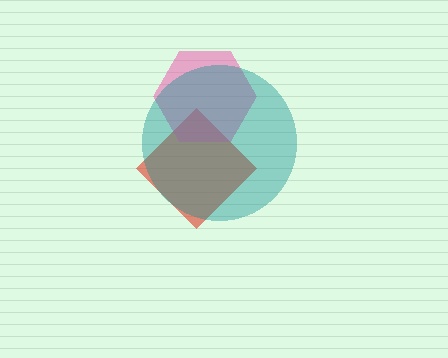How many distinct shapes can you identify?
There are 3 distinct shapes: a red diamond, a pink hexagon, a teal circle.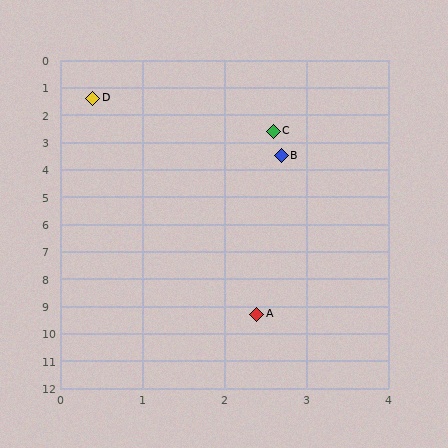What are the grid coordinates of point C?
Point C is at approximately (2.6, 2.6).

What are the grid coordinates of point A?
Point A is at approximately (2.4, 9.3).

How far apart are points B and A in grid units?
Points B and A are about 5.8 grid units apart.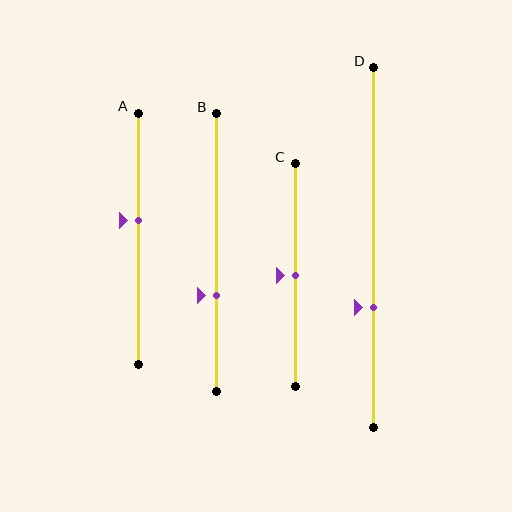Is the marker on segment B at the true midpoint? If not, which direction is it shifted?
No, the marker on segment B is shifted downward by about 15% of the segment length.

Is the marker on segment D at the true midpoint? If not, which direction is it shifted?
No, the marker on segment D is shifted downward by about 17% of the segment length.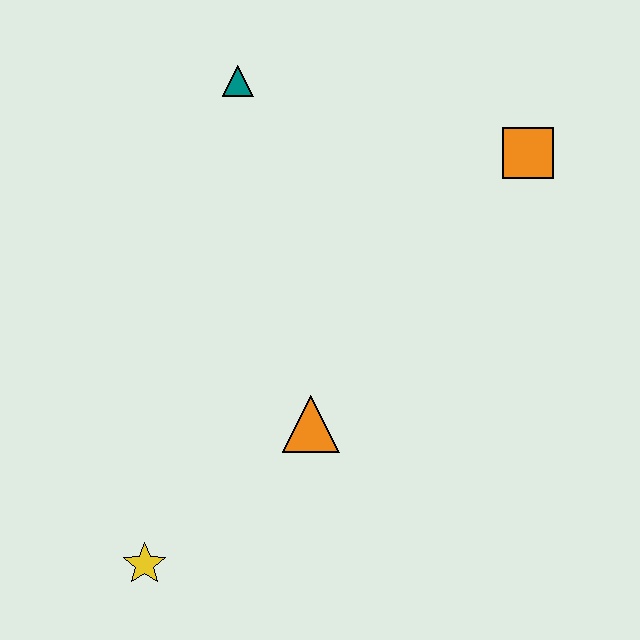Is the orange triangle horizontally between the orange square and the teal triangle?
Yes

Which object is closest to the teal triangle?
The orange square is closest to the teal triangle.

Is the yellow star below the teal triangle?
Yes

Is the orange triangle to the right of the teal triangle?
Yes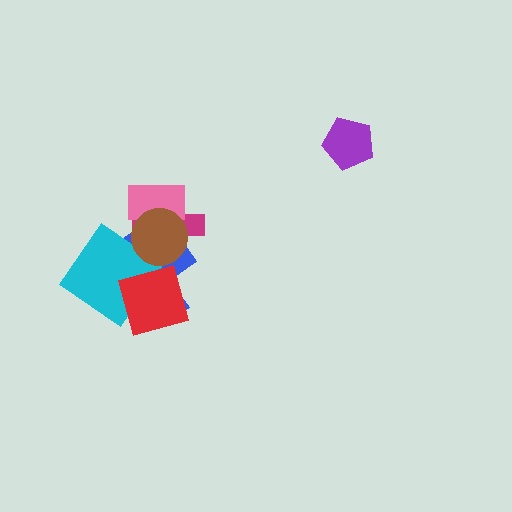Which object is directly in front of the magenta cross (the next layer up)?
The blue cross is directly in front of the magenta cross.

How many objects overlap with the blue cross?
4 objects overlap with the blue cross.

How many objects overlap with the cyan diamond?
2 objects overlap with the cyan diamond.